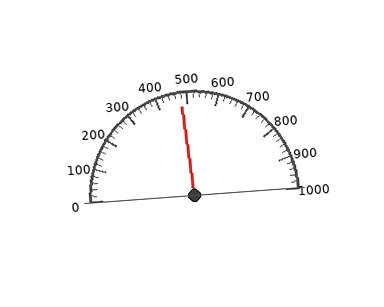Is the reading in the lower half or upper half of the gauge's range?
The reading is in the lower half of the range (0 to 1000).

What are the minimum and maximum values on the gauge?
The gauge ranges from 0 to 1000.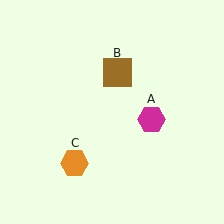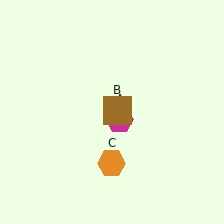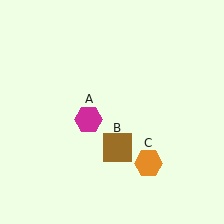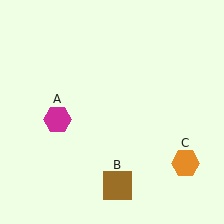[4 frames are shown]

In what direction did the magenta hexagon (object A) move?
The magenta hexagon (object A) moved left.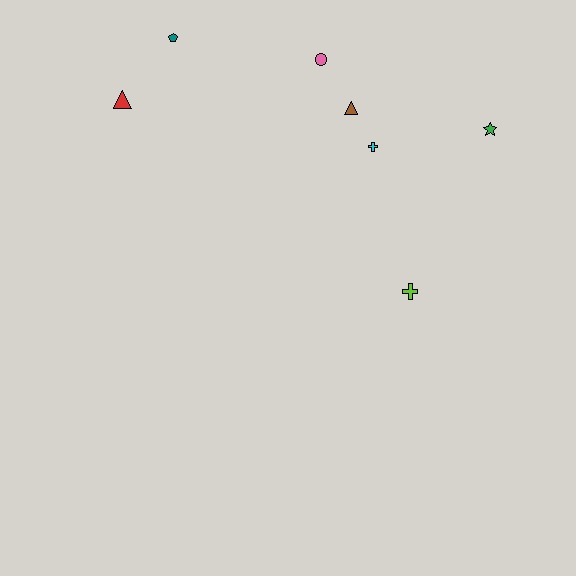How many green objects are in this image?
There is 1 green object.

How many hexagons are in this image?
There are no hexagons.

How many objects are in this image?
There are 7 objects.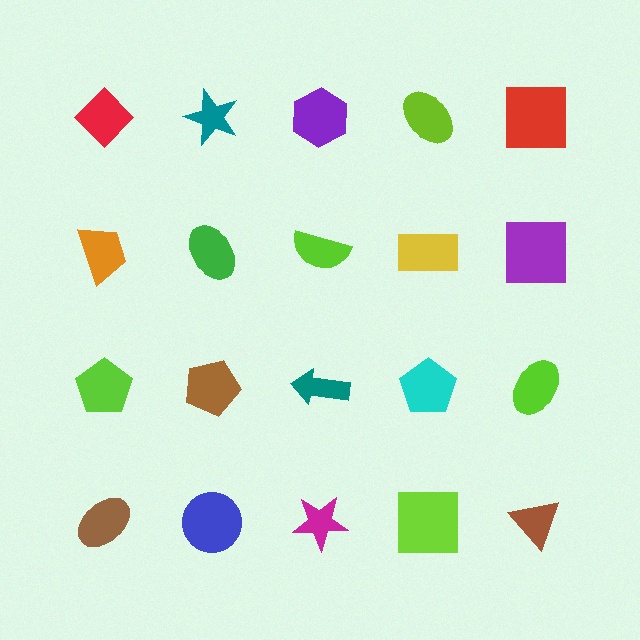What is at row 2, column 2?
A green ellipse.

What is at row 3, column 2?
A brown pentagon.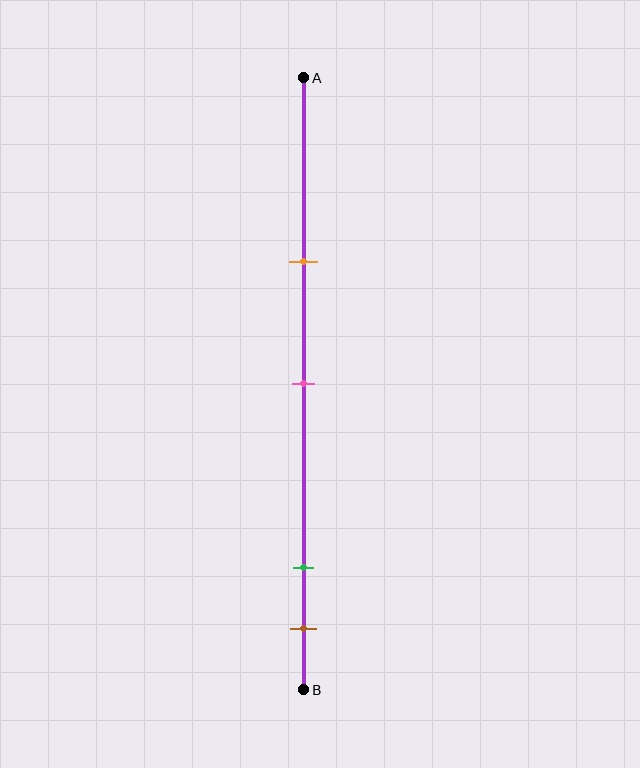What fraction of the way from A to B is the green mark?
The green mark is approximately 80% (0.8) of the way from A to B.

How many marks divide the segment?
There are 4 marks dividing the segment.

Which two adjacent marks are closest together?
The green and brown marks are the closest adjacent pair.